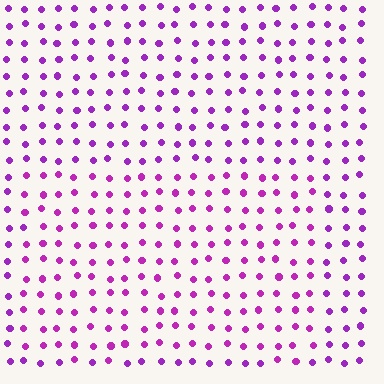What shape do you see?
I see a rectangle.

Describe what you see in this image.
The image is filled with small purple elements in a uniform arrangement. A rectangle-shaped region is visible where the elements are tinted to a slightly different hue, forming a subtle color boundary.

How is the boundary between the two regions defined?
The boundary is defined purely by a slight shift in hue (about 17 degrees). Spacing, size, and orientation are identical on both sides.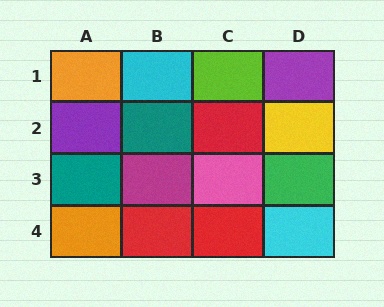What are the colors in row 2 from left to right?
Purple, teal, red, yellow.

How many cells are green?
1 cell is green.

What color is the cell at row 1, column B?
Cyan.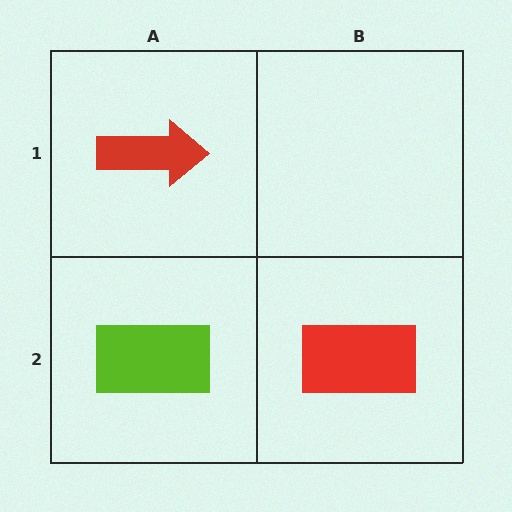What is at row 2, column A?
A lime rectangle.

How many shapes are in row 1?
1 shape.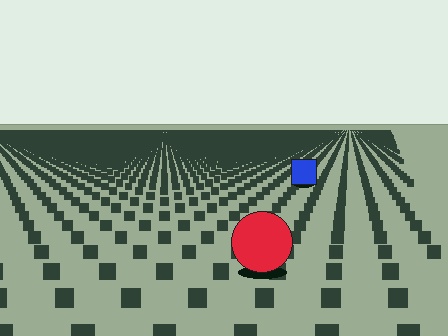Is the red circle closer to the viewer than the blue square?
Yes. The red circle is closer — you can tell from the texture gradient: the ground texture is coarser near it.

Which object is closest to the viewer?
The red circle is closest. The texture marks near it are larger and more spread out.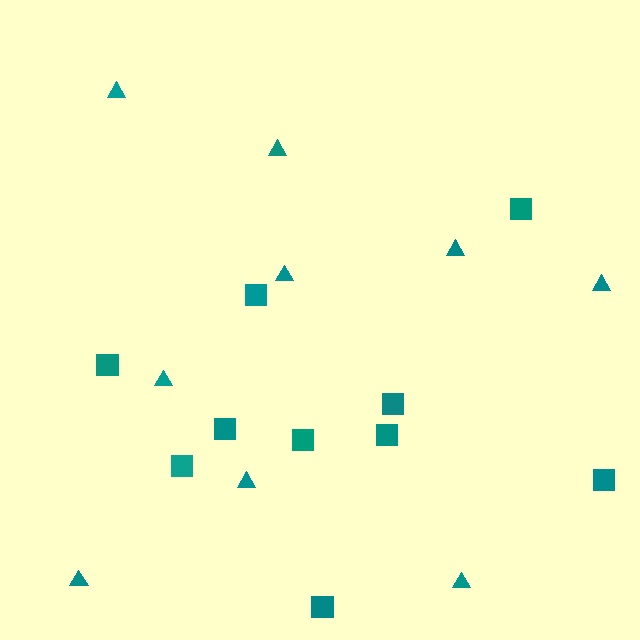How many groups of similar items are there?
There are 2 groups: one group of triangles (9) and one group of squares (10).